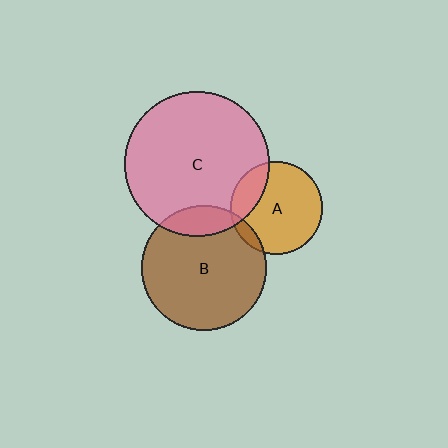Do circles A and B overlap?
Yes.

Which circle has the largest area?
Circle C (pink).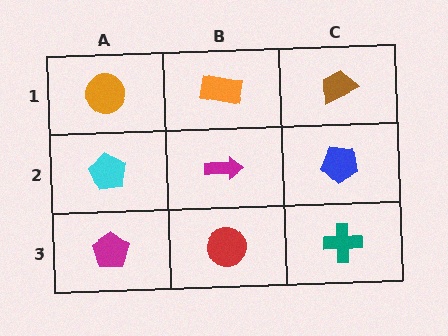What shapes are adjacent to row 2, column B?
An orange rectangle (row 1, column B), a red circle (row 3, column B), a cyan pentagon (row 2, column A), a blue pentagon (row 2, column C).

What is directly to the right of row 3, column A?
A red circle.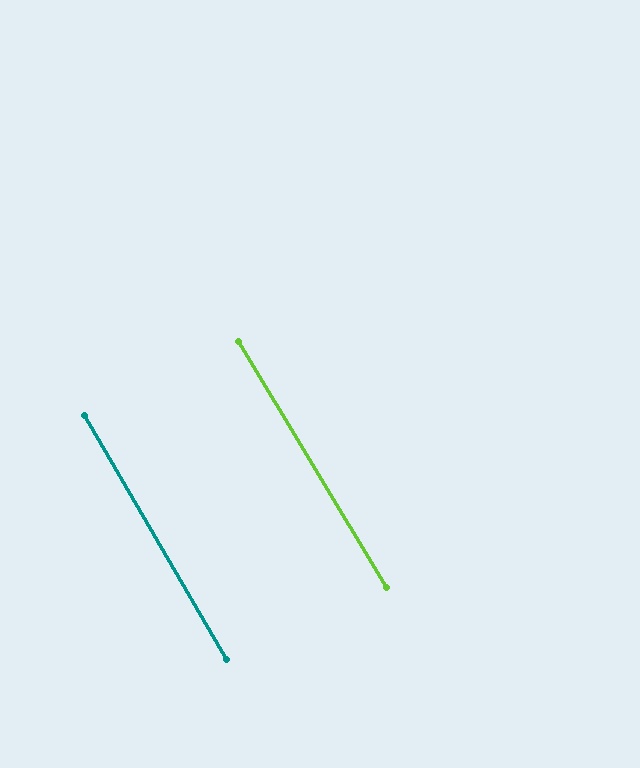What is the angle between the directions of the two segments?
Approximately 1 degree.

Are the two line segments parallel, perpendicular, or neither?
Parallel — their directions differ by only 0.9°.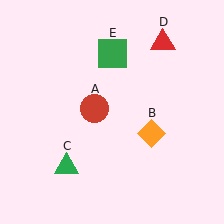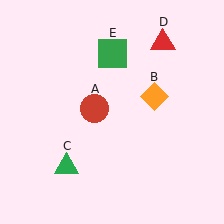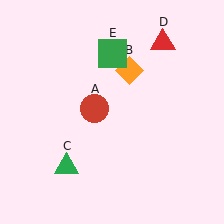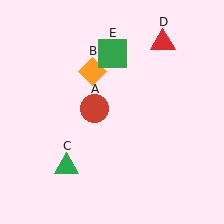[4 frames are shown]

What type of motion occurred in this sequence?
The orange diamond (object B) rotated counterclockwise around the center of the scene.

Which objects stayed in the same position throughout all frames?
Red circle (object A) and green triangle (object C) and red triangle (object D) and green square (object E) remained stationary.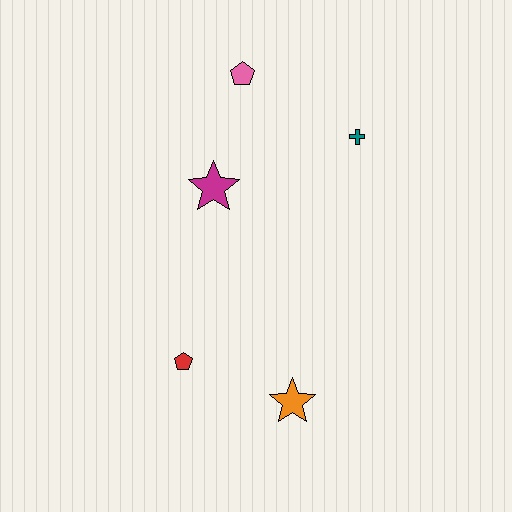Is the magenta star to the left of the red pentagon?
No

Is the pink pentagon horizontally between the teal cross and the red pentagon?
Yes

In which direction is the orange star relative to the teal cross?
The orange star is below the teal cross.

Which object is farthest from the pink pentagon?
The orange star is farthest from the pink pentagon.